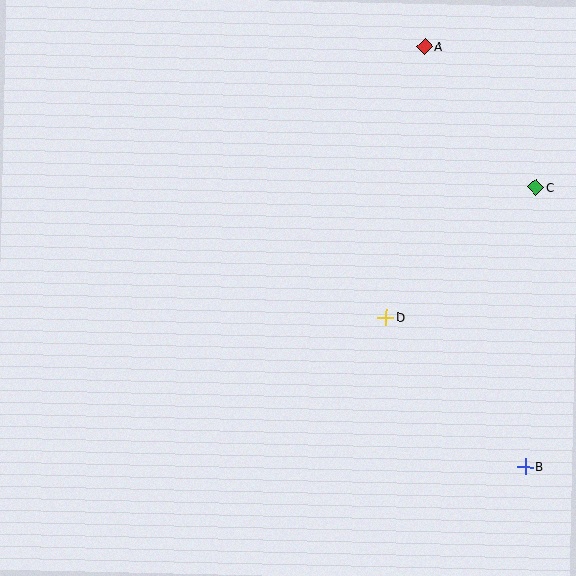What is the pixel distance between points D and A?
The distance between D and A is 273 pixels.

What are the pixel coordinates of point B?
Point B is at (525, 467).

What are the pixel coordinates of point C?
Point C is at (536, 187).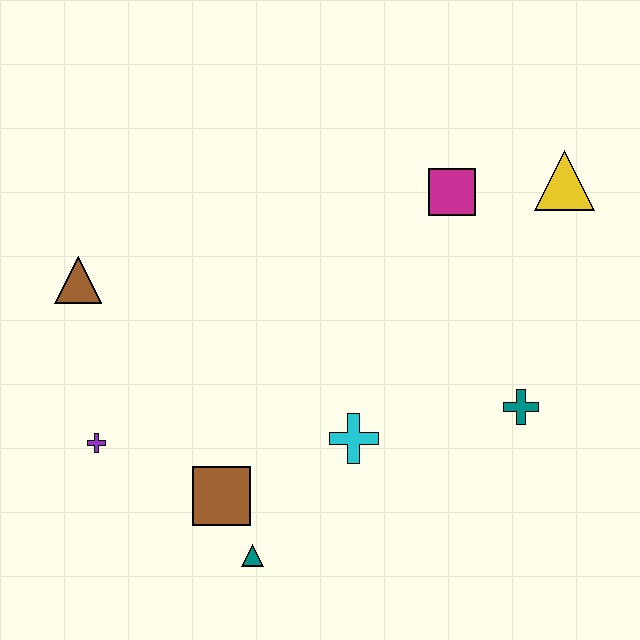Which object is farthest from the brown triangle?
The yellow triangle is farthest from the brown triangle.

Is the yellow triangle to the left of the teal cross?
No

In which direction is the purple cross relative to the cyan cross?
The purple cross is to the left of the cyan cross.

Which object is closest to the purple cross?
The brown square is closest to the purple cross.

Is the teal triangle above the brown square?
No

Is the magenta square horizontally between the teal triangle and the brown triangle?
No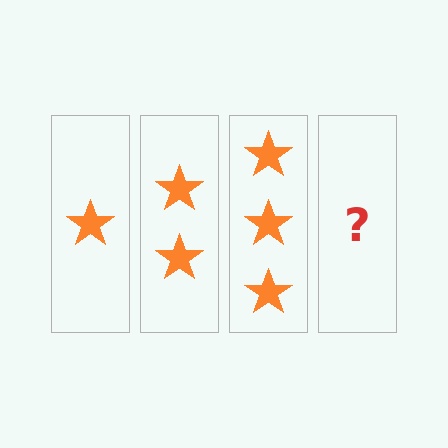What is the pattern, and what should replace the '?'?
The pattern is that each step adds one more star. The '?' should be 4 stars.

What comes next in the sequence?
The next element should be 4 stars.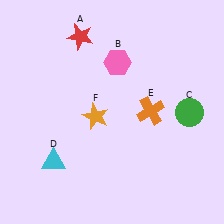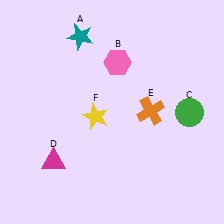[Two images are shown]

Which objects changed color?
A changed from red to teal. D changed from cyan to magenta. F changed from orange to yellow.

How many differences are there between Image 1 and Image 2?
There are 3 differences between the two images.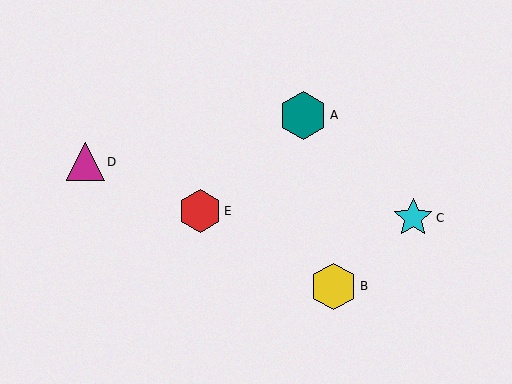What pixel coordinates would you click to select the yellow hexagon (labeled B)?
Click at (334, 286) to select the yellow hexagon B.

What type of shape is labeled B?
Shape B is a yellow hexagon.